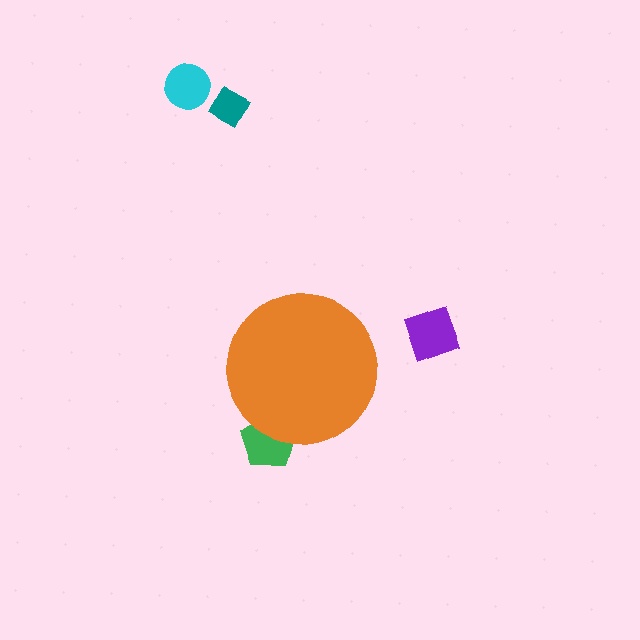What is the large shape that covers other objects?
An orange circle.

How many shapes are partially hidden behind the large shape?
1 shape is partially hidden.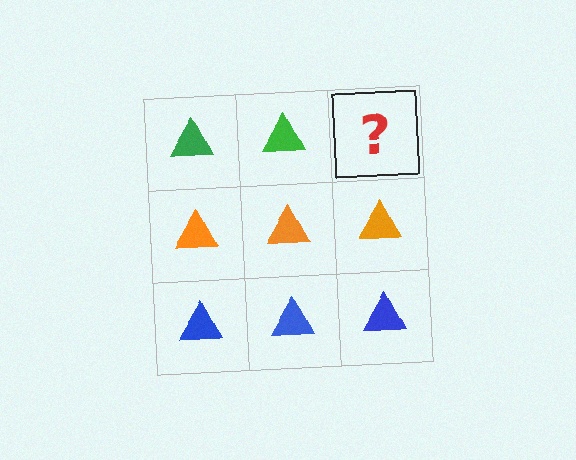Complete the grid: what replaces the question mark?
The question mark should be replaced with a green triangle.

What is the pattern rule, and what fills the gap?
The rule is that each row has a consistent color. The gap should be filled with a green triangle.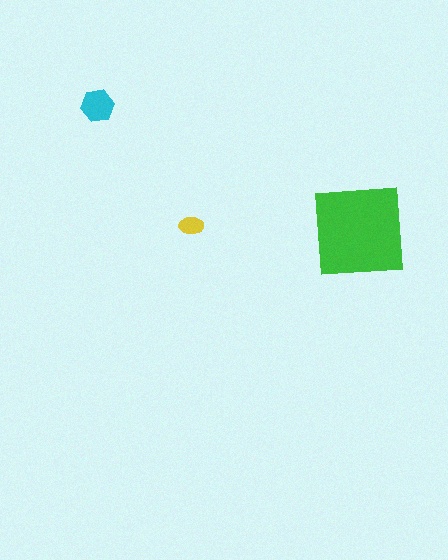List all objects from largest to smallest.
The green square, the cyan hexagon, the yellow ellipse.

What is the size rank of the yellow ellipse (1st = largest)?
3rd.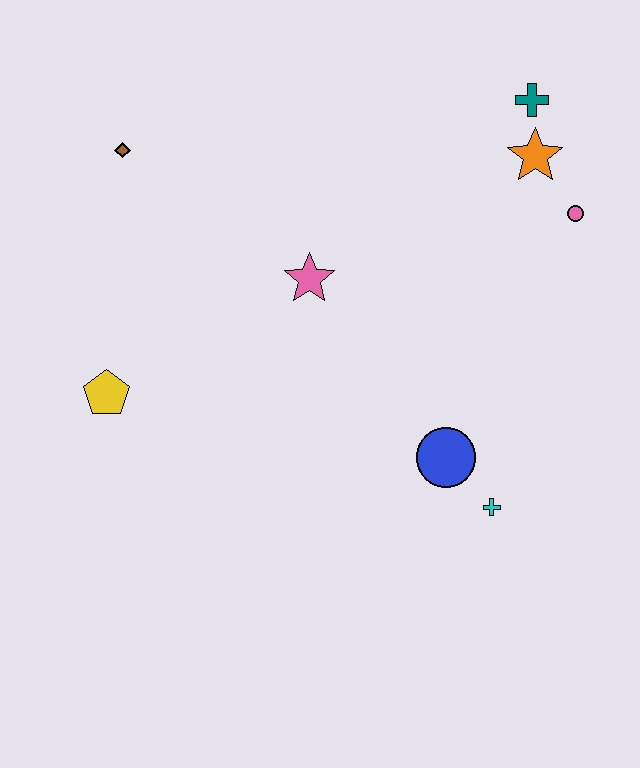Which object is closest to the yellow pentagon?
The pink star is closest to the yellow pentagon.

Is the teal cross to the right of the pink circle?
No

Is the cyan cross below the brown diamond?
Yes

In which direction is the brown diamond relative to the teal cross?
The brown diamond is to the left of the teal cross.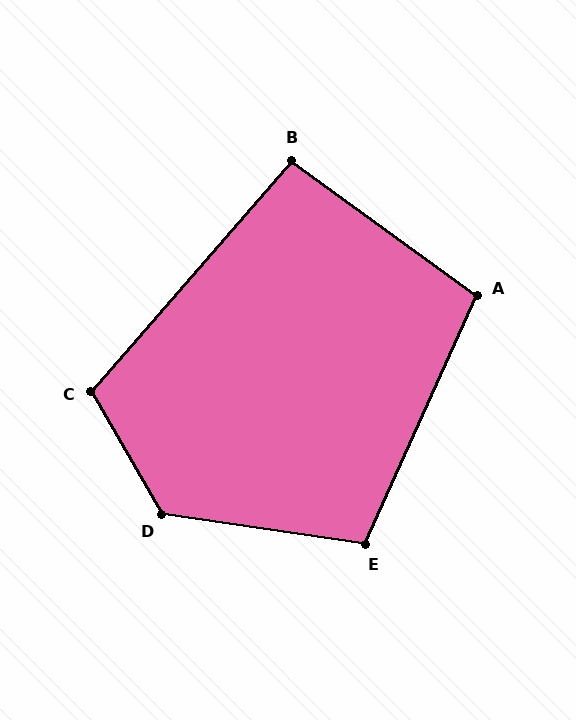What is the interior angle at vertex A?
Approximately 102 degrees (obtuse).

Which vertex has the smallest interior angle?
B, at approximately 95 degrees.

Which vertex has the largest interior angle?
D, at approximately 128 degrees.